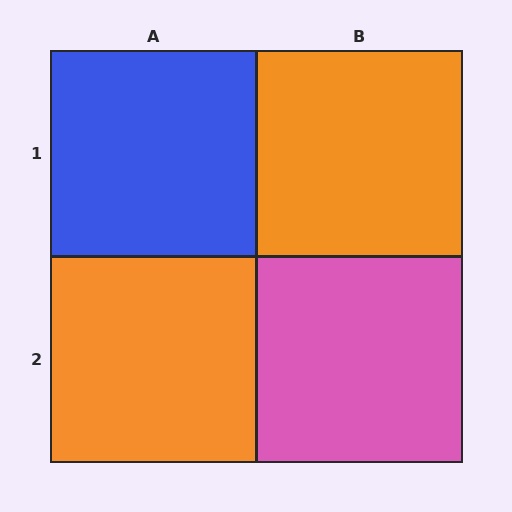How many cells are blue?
1 cell is blue.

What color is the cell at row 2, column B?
Pink.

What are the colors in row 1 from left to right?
Blue, orange.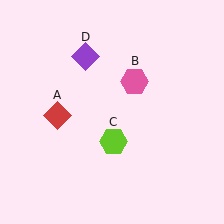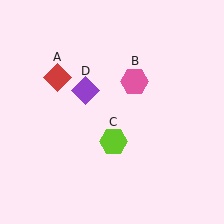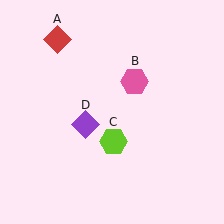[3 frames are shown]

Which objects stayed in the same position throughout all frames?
Pink hexagon (object B) and lime hexagon (object C) remained stationary.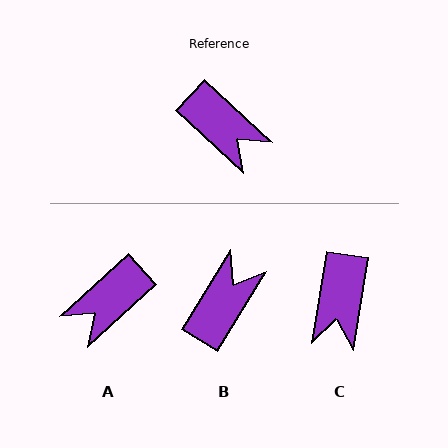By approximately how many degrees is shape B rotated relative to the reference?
Approximately 101 degrees counter-clockwise.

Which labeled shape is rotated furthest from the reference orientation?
B, about 101 degrees away.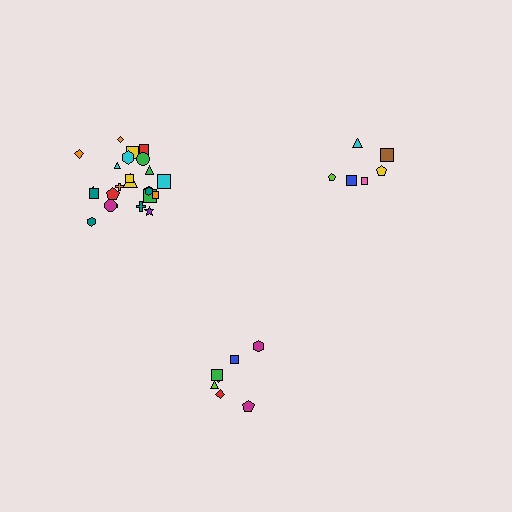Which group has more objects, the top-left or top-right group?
The top-left group.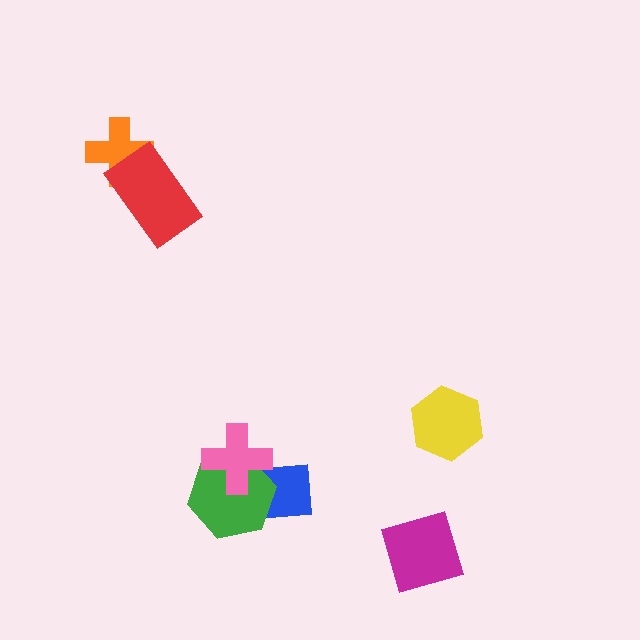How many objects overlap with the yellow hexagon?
0 objects overlap with the yellow hexagon.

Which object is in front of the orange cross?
The red rectangle is in front of the orange cross.